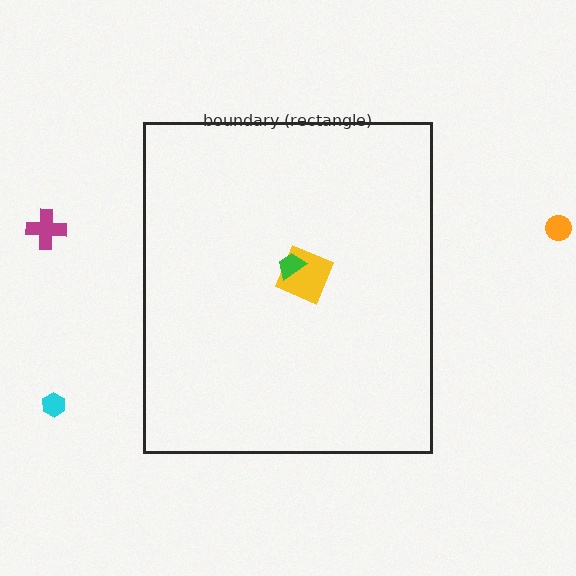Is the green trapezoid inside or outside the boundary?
Inside.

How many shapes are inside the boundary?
2 inside, 3 outside.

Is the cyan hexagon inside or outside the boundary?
Outside.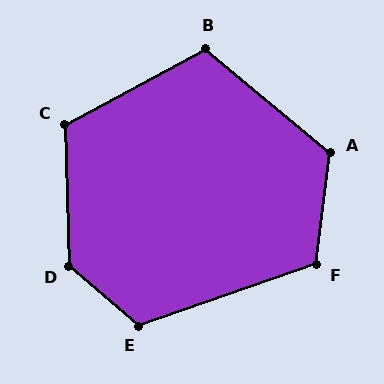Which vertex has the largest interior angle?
D, at approximately 132 degrees.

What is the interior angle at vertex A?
Approximately 123 degrees (obtuse).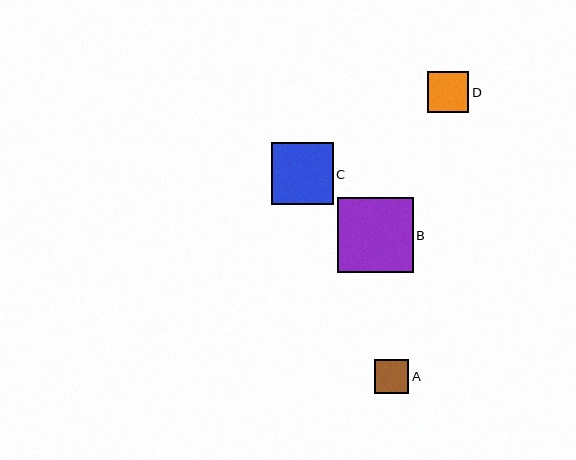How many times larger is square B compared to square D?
Square B is approximately 1.8 times the size of square D.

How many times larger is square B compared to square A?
Square B is approximately 2.2 times the size of square A.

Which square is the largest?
Square B is the largest with a size of approximately 75 pixels.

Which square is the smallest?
Square A is the smallest with a size of approximately 34 pixels.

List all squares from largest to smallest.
From largest to smallest: B, C, D, A.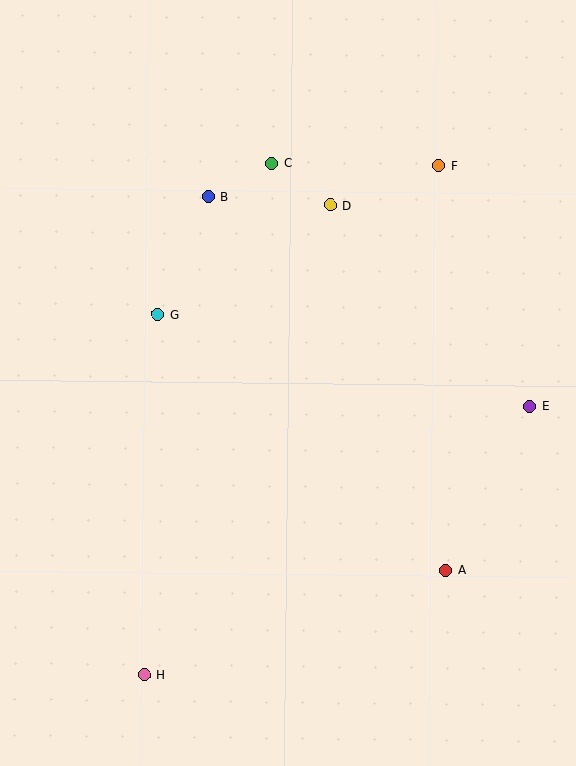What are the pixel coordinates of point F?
Point F is at (439, 165).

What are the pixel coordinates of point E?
Point E is at (529, 406).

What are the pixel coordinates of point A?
Point A is at (446, 570).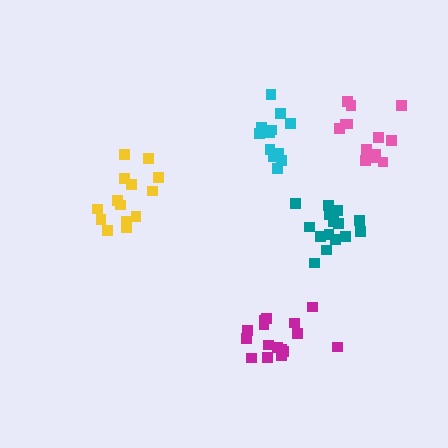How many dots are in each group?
Group 1: 14 dots, Group 2: 16 dots, Group 3: 17 dots, Group 4: 13 dots, Group 5: 13 dots (73 total).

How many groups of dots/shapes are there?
There are 5 groups.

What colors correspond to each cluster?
The clusters are colored: yellow, teal, magenta, pink, cyan.